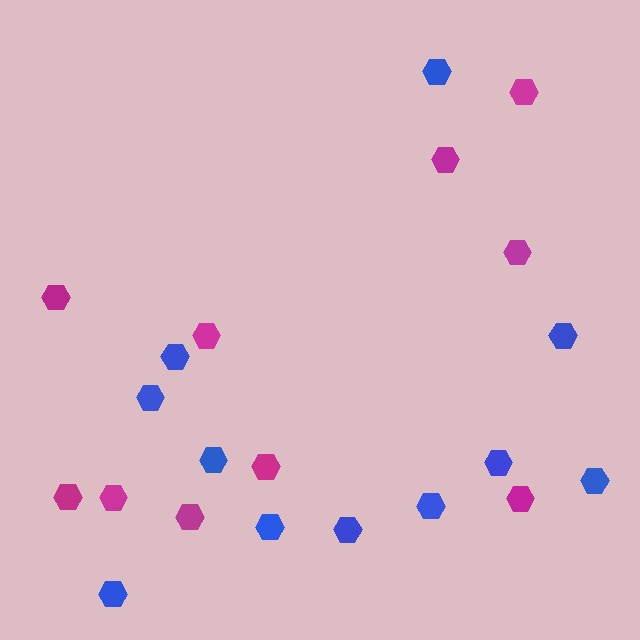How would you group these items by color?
There are 2 groups: one group of blue hexagons (11) and one group of magenta hexagons (10).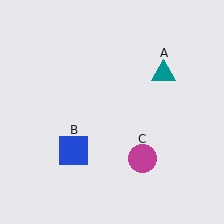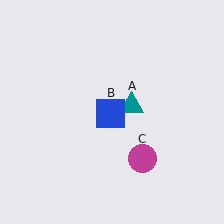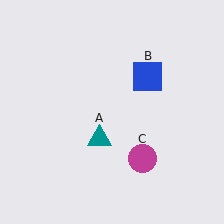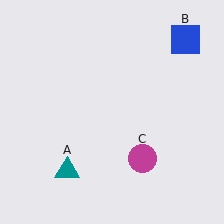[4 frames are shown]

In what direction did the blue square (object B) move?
The blue square (object B) moved up and to the right.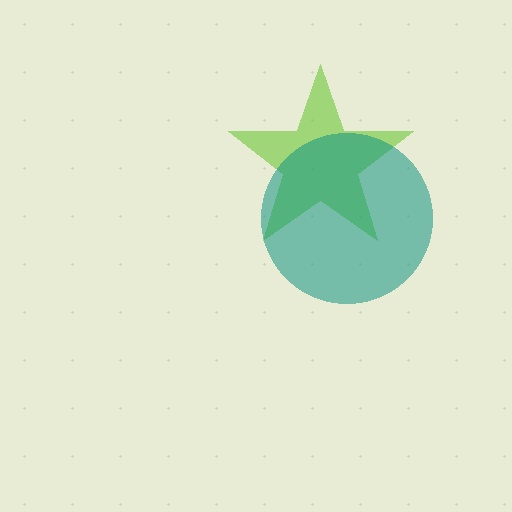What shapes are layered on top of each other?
The layered shapes are: a lime star, a teal circle.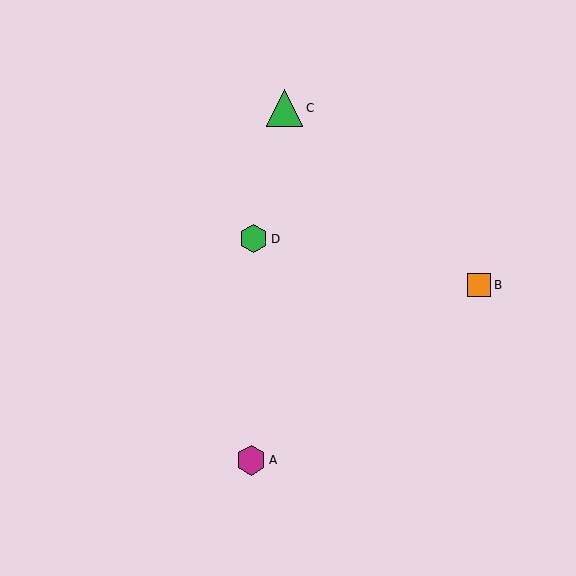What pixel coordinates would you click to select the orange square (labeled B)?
Click at (479, 285) to select the orange square B.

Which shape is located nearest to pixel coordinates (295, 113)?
The green triangle (labeled C) at (284, 108) is nearest to that location.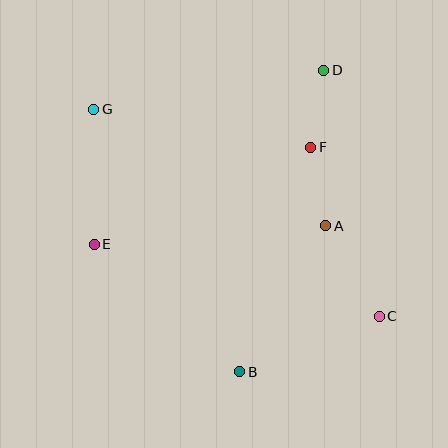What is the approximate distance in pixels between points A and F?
The distance between A and F is approximately 80 pixels.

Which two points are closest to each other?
Points D and F are closest to each other.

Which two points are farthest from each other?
Points C and G are farthest from each other.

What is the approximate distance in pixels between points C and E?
The distance between C and E is approximately 294 pixels.